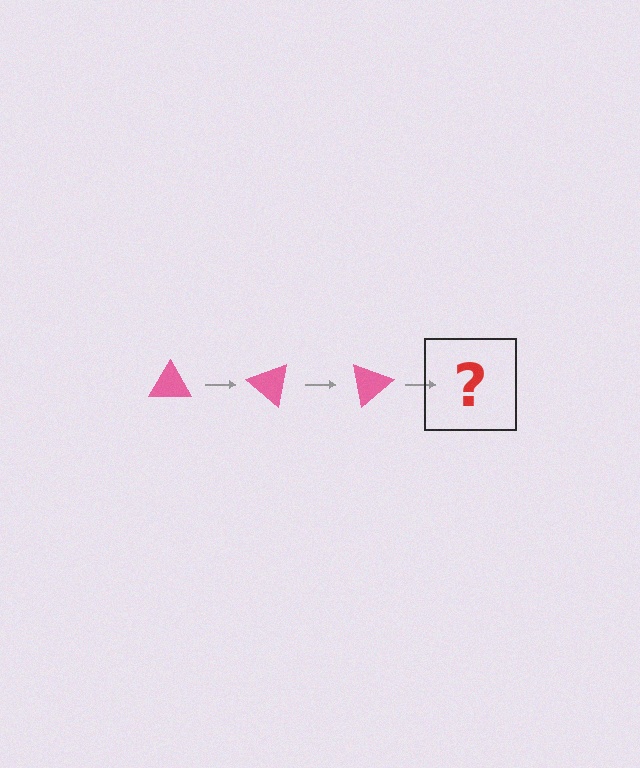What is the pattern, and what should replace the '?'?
The pattern is that the triangle rotates 40 degrees each step. The '?' should be a pink triangle rotated 120 degrees.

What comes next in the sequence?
The next element should be a pink triangle rotated 120 degrees.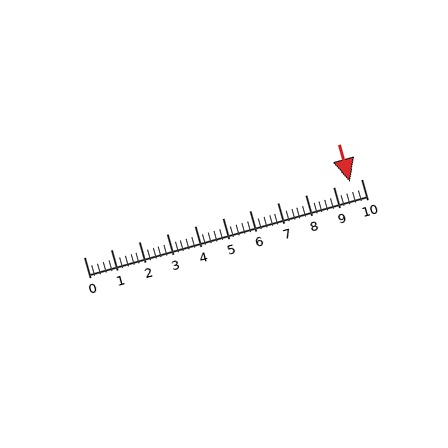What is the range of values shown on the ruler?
The ruler shows values from 0 to 10.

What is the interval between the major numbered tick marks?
The major tick marks are spaced 1 units apart.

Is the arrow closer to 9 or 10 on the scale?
The arrow is closer to 10.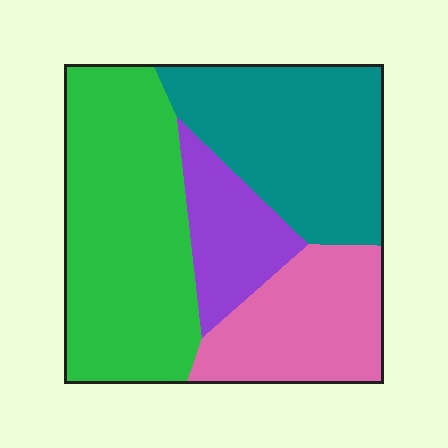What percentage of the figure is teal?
Teal covers around 30% of the figure.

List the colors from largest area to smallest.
From largest to smallest: green, teal, pink, purple.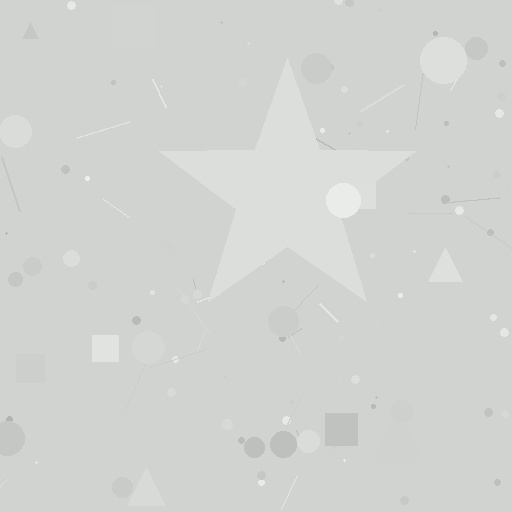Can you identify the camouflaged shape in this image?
The camouflaged shape is a star.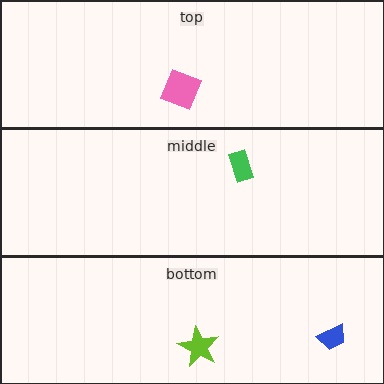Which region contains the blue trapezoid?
The bottom region.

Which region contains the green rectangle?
The middle region.